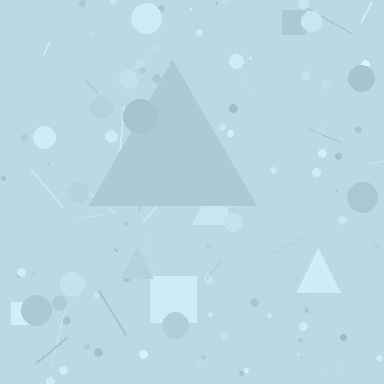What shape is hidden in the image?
A triangle is hidden in the image.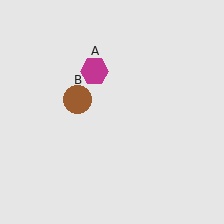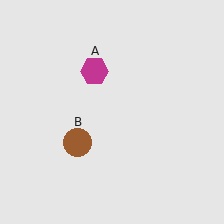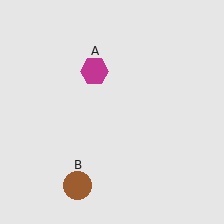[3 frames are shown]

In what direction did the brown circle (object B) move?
The brown circle (object B) moved down.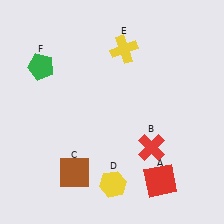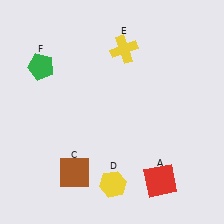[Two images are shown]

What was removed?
The red cross (B) was removed in Image 2.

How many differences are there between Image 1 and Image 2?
There is 1 difference between the two images.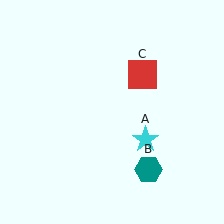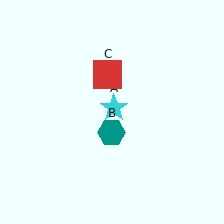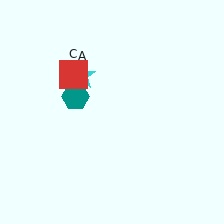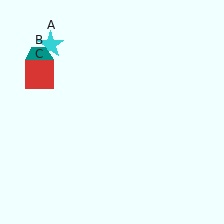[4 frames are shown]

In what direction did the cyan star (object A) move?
The cyan star (object A) moved up and to the left.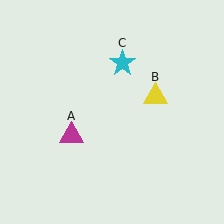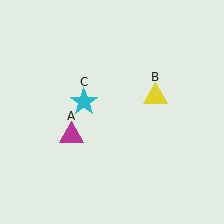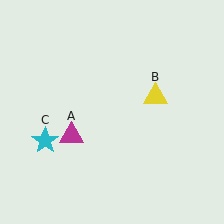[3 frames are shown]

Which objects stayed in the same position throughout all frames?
Magenta triangle (object A) and yellow triangle (object B) remained stationary.